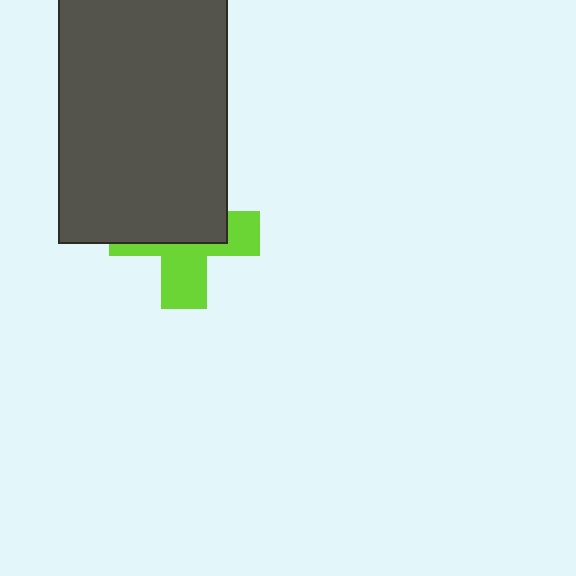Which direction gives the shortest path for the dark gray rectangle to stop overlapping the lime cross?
Moving up gives the shortest separation.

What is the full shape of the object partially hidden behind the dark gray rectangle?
The partially hidden object is a lime cross.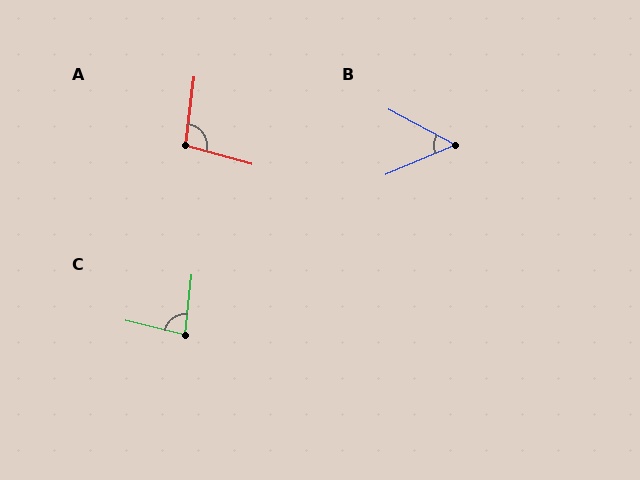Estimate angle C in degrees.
Approximately 83 degrees.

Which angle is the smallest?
B, at approximately 51 degrees.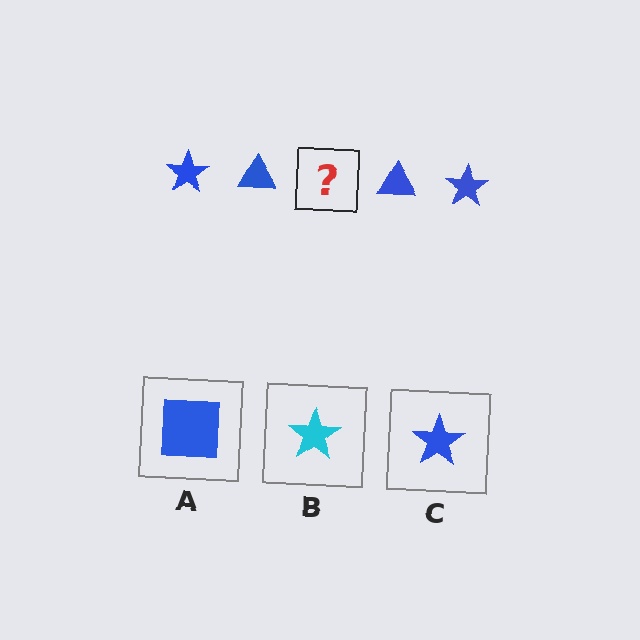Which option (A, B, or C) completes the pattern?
C.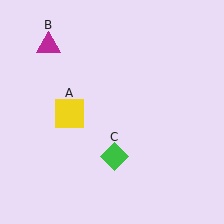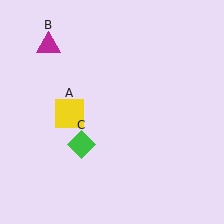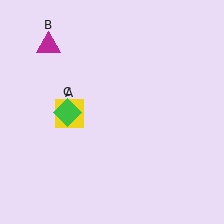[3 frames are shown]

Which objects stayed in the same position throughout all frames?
Yellow square (object A) and magenta triangle (object B) remained stationary.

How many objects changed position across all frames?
1 object changed position: green diamond (object C).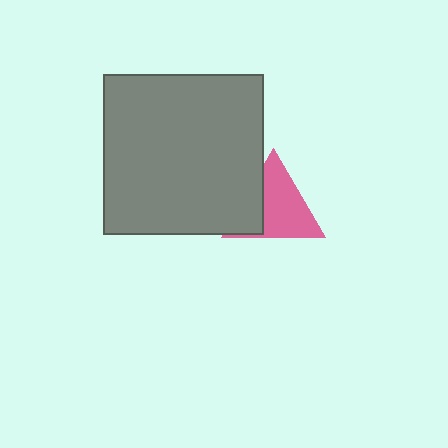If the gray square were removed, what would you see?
You would see the complete pink triangle.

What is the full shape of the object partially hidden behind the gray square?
The partially hidden object is a pink triangle.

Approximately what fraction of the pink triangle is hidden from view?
Roughly 31% of the pink triangle is hidden behind the gray square.